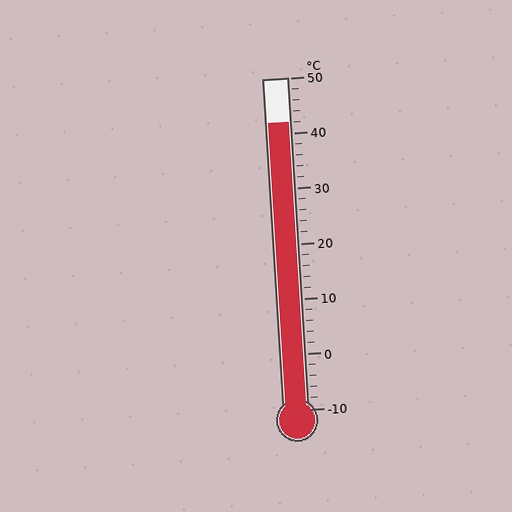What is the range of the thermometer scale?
The thermometer scale ranges from -10°C to 50°C.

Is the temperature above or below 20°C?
The temperature is above 20°C.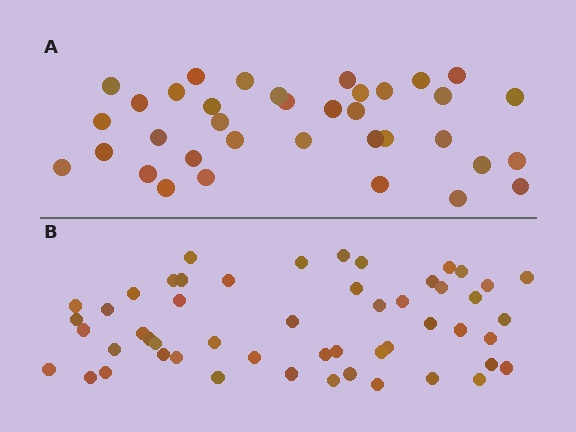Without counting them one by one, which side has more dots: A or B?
Region B (the bottom region) has more dots.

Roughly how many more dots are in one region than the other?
Region B has approximately 15 more dots than region A.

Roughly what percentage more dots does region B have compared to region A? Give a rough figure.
About 45% more.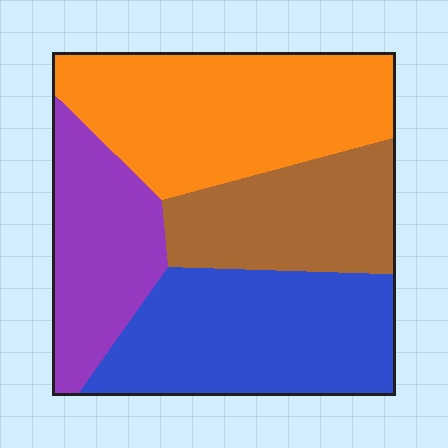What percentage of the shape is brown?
Brown takes up about one fifth (1/5) of the shape.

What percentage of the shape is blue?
Blue covers 29% of the shape.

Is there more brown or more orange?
Orange.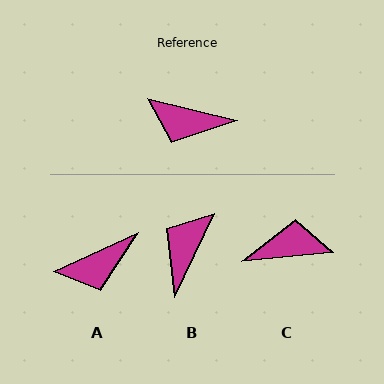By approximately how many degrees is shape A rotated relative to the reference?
Approximately 38 degrees counter-clockwise.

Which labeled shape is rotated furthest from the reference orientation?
C, about 161 degrees away.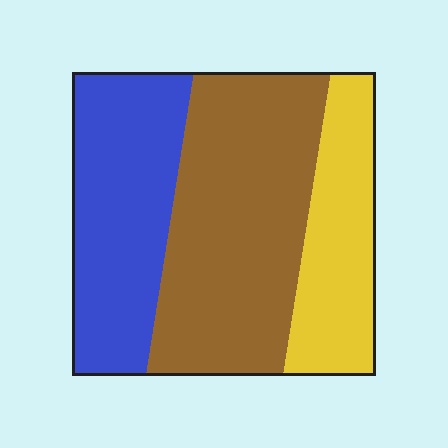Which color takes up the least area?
Yellow, at roughly 25%.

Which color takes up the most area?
Brown, at roughly 45%.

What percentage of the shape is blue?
Blue takes up about one third (1/3) of the shape.